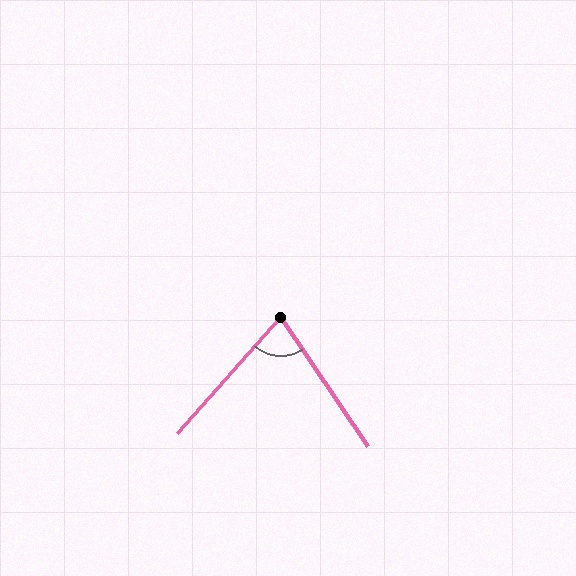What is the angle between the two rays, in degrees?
Approximately 75 degrees.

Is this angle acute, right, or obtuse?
It is acute.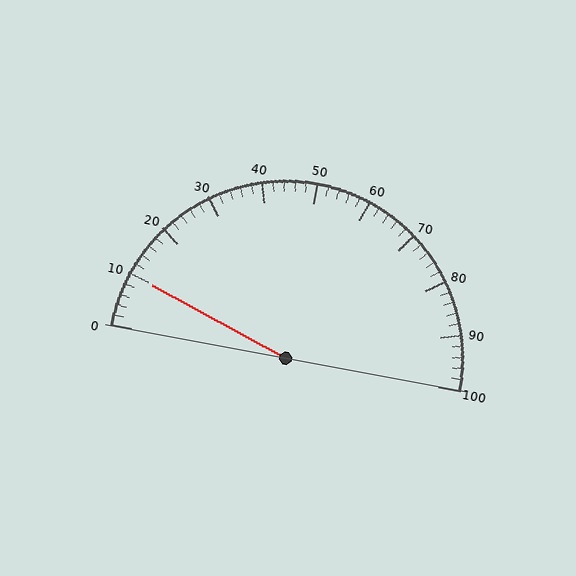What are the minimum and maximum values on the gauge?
The gauge ranges from 0 to 100.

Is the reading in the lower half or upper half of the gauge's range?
The reading is in the lower half of the range (0 to 100).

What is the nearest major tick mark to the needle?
The nearest major tick mark is 10.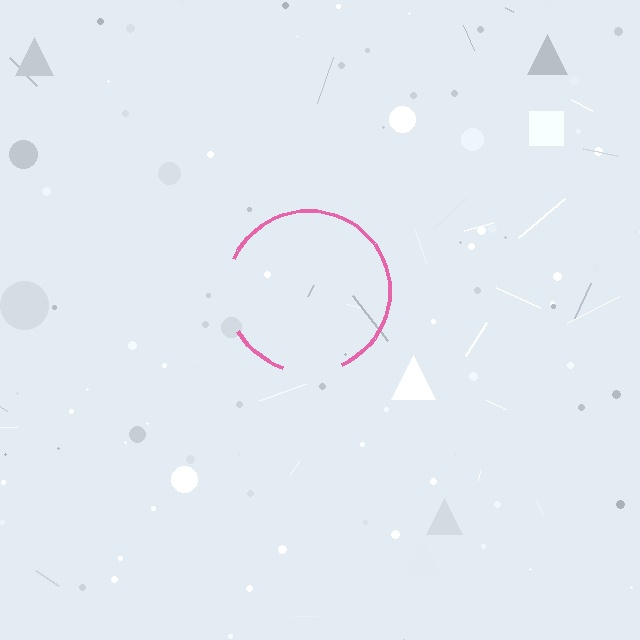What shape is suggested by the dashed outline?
The dashed outline suggests a circle.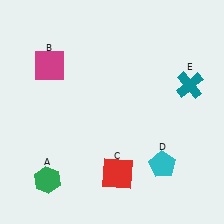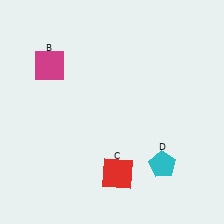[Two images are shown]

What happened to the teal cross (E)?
The teal cross (E) was removed in Image 2. It was in the top-right area of Image 1.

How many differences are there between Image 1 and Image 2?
There are 2 differences between the two images.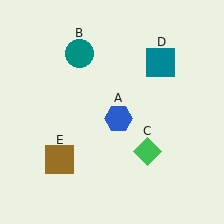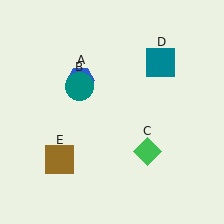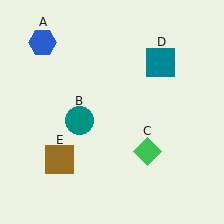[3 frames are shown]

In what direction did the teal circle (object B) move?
The teal circle (object B) moved down.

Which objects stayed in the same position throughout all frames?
Green diamond (object C) and teal square (object D) and brown square (object E) remained stationary.